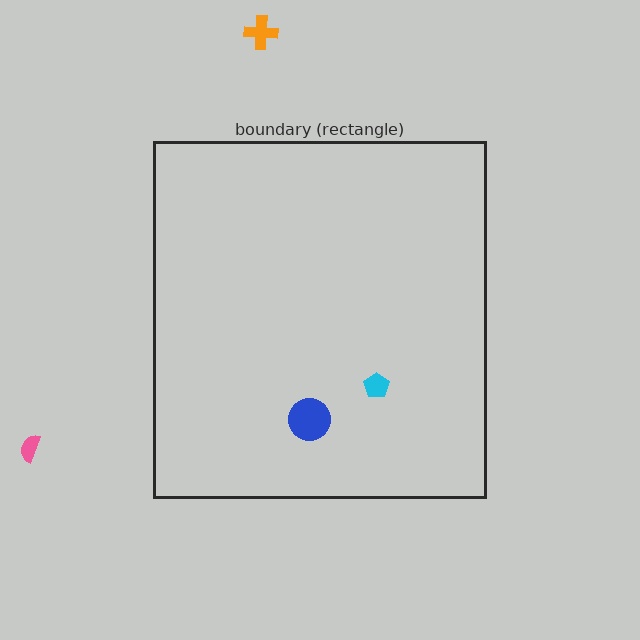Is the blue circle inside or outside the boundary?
Inside.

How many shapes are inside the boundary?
2 inside, 2 outside.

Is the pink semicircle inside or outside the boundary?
Outside.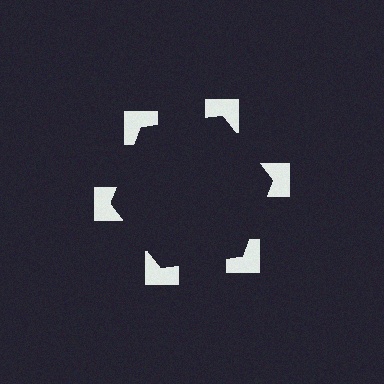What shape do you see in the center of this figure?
An illusory hexagon — its edges are inferred from the aligned wedge cuts in the notched squares, not physically drawn.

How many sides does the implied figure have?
6 sides.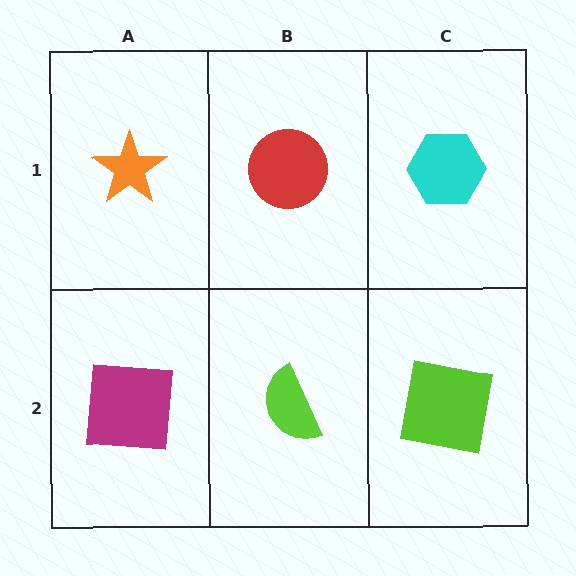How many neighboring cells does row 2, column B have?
3.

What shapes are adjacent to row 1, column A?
A magenta square (row 2, column A), a red circle (row 1, column B).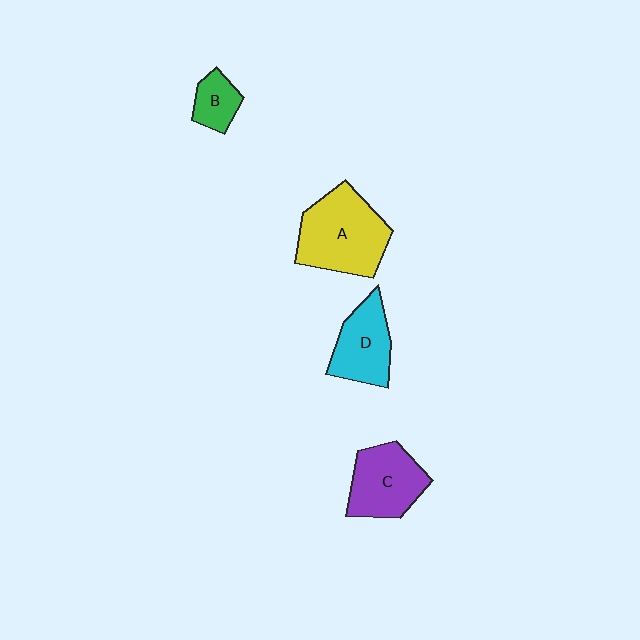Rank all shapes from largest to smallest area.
From largest to smallest: A (yellow), C (purple), D (cyan), B (green).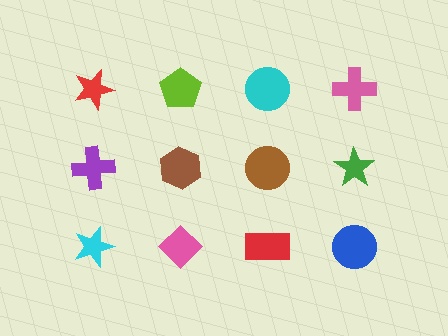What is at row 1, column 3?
A cyan circle.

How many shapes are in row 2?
4 shapes.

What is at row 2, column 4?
A green star.